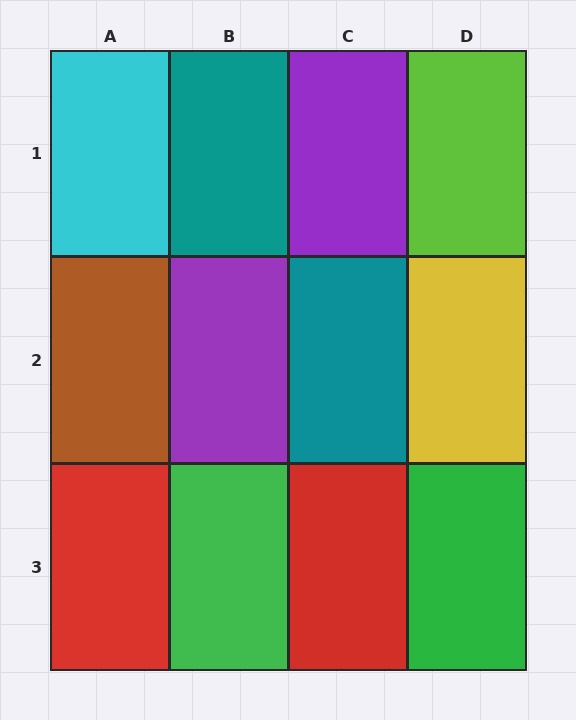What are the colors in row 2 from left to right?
Brown, purple, teal, yellow.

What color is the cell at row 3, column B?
Green.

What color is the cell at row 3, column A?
Red.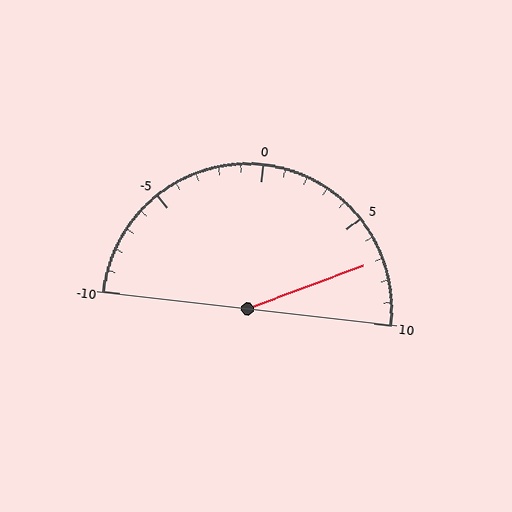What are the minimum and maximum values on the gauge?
The gauge ranges from -10 to 10.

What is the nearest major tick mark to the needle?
The nearest major tick mark is 5.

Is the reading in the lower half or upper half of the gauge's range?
The reading is in the upper half of the range (-10 to 10).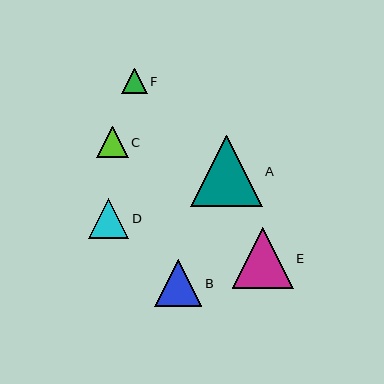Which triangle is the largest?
Triangle A is the largest with a size of approximately 72 pixels.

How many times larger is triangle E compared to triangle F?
Triangle E is approximately 2.4 times the size of triangle F.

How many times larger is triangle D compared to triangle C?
Triangle D is approximately 1.3 times the size of triangle C.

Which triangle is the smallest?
Triangle F is the smallest with a size of approximately 25 pixels.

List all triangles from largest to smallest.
From largest to smallest: A, E, B, D, C, F.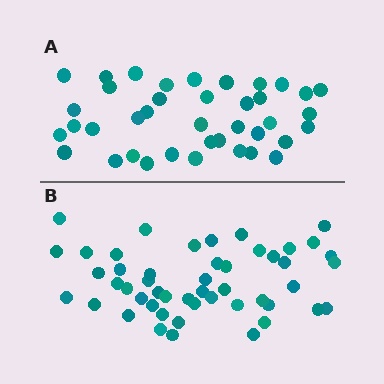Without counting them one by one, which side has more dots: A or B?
Region B (the bottom region) has more dots.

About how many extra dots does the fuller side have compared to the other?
Region B has roughly 10 or so more dots than region A.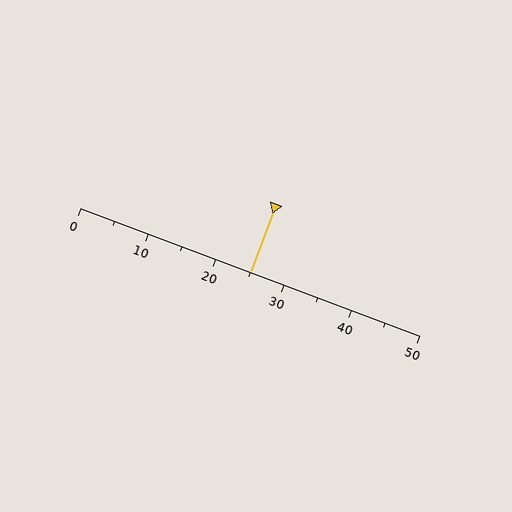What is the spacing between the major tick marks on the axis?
The major ticks are spaced 10 apart.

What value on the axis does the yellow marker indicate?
The marker indicates approximately 25.